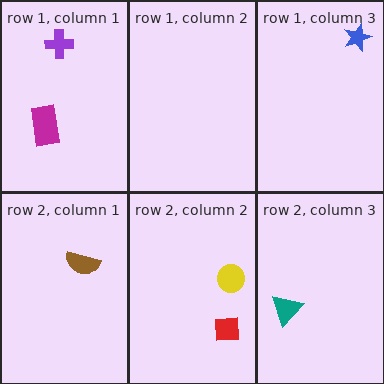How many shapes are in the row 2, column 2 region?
2.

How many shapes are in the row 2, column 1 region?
1.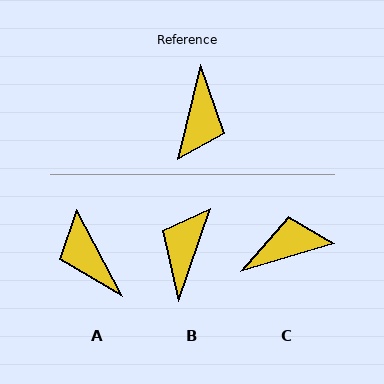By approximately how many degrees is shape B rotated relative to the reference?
Approximately 174 degrees counter-clockwise.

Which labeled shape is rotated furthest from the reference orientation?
B, about 174 degrees away.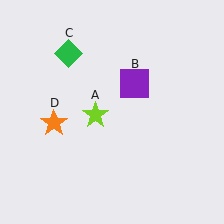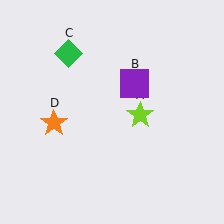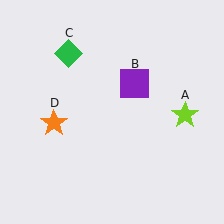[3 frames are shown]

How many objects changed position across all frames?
1 object changed position: lime star (object A).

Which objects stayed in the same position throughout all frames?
Purple square (object B) and green diamond (object C) and orange star (object D) remained stationary.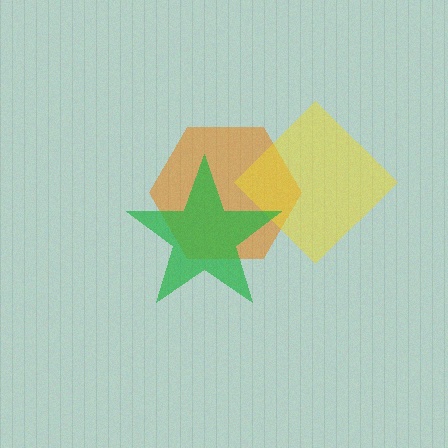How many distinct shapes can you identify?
There are 3 distinct shapes: an orange hexagon, a yellow diamond, a green star.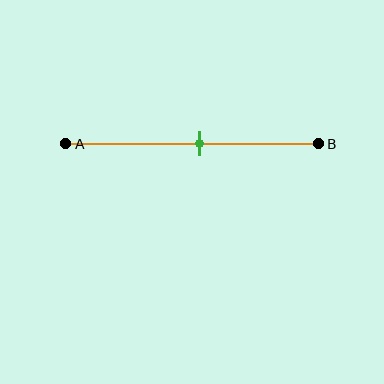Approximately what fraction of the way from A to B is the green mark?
The green mark is approximately 55% of the way from A to B.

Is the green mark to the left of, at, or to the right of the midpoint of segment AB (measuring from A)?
The green mark is approximately at the midpoint of segment AB.